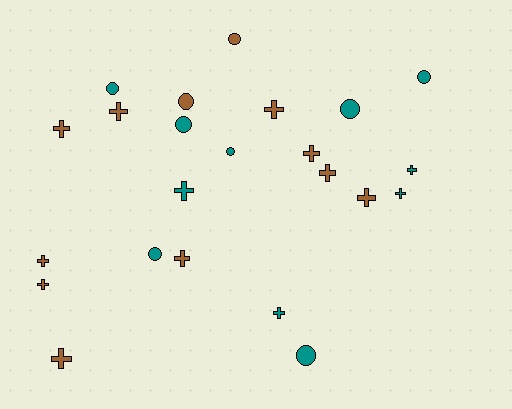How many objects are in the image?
There are 23 objects.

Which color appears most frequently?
Brown, with 12 objects.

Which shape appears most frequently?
Cross, with 14 objects.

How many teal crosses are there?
There are 4 teal crosses.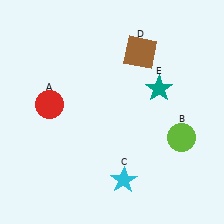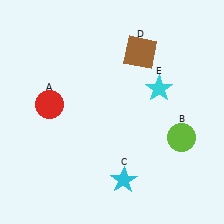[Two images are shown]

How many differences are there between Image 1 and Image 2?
There is 1 difference between the two images.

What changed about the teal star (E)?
In Image 1, E is teal. In Image 2, it changed to cyan.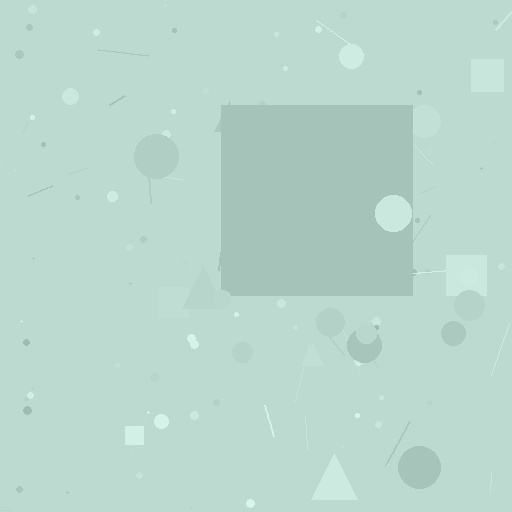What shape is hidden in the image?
A square is hidden in the image.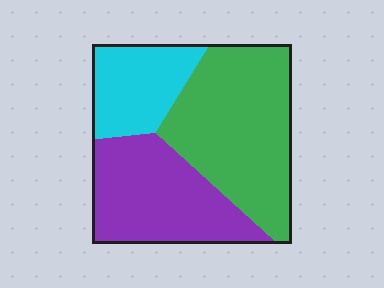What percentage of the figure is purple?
Purple takes up between a third and a half of the figure.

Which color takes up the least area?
Cyan, at roughly 20%.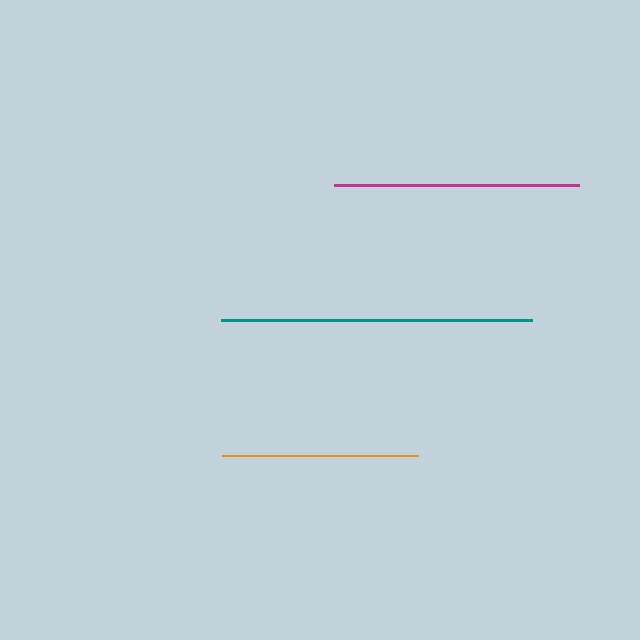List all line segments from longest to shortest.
From longest to shortest: teal, magenta, orange.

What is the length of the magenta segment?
The magenta segment is approximately 245 pixels long.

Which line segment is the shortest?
The orange line is the shortest at approximately 196 pixels.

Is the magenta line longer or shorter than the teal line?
The teal line is longer than the magenta line.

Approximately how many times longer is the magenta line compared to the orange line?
The magenta line is approximately 1.3 times the length of the orange line.